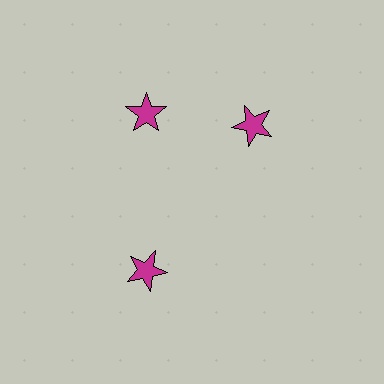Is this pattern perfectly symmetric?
No. The 3 magenta stars are arranged in a ring, but one element near the 3 o'clock position is rotated out of alignment along the ring, breaking the 3-fold rotational symmetry.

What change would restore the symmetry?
The symmetry would be restored by rotating it back into even spacing with its neighbors so that all 3 stars sit at equal angles and equal distance from the center.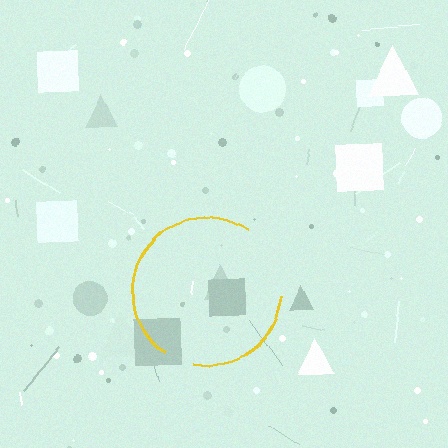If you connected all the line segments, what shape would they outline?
They would outline a circle.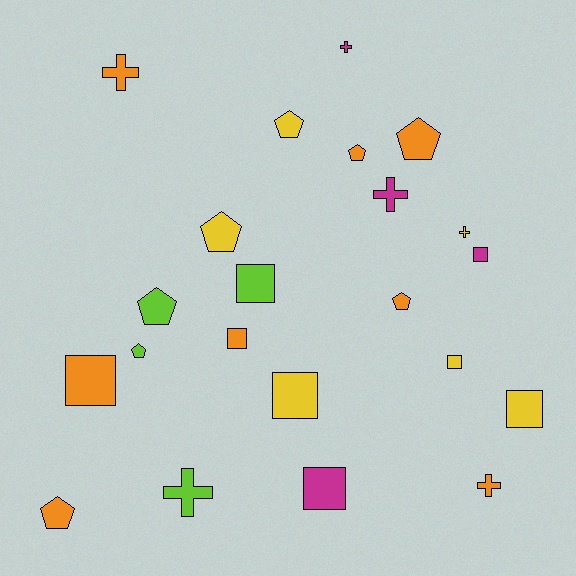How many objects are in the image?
There are 22 objects.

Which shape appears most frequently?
Square, with 8 objects.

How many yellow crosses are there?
There is 1 yellow cross.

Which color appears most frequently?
Orange, with 8 objects.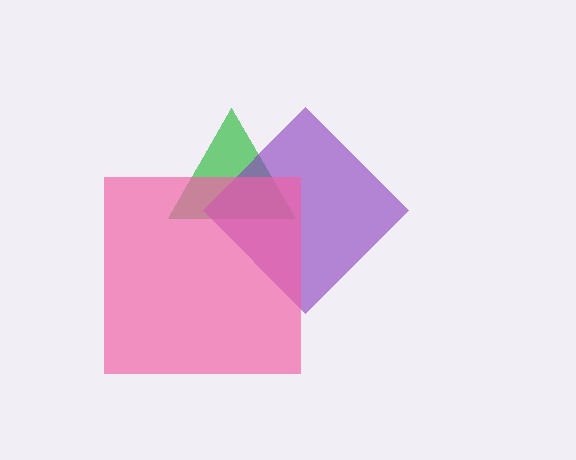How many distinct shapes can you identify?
There are 3 distinct shapes: a green triangle, a purple diamond, a pink square.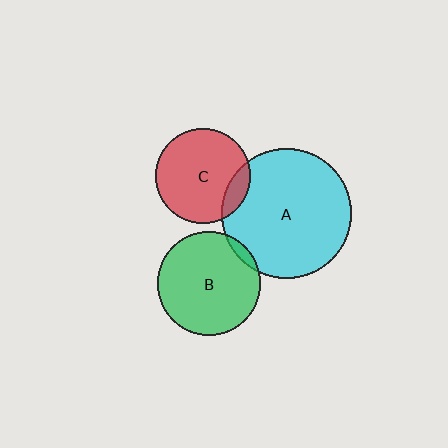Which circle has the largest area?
Circle A (cyan).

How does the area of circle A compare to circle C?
Approximately 1.9 times.